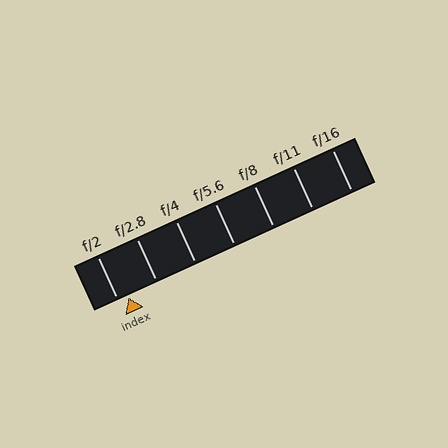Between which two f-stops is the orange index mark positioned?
The index mark is between f/2 and f/2.8.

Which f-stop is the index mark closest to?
The index mark is closest to f/2.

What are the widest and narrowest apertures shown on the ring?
The widest aperture shown is f/2 and the narrowest is f/16.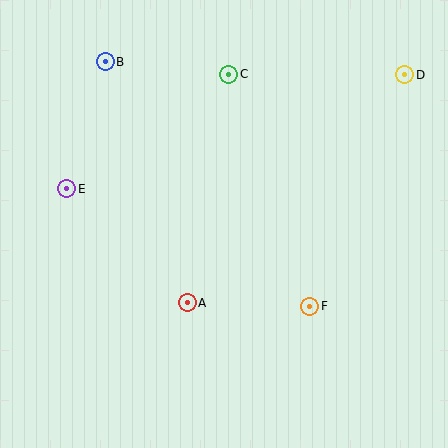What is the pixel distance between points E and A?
The distance between E and A is 166 pixels.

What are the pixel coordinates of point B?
Point B is at (105, 62).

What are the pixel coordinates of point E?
Point E is at (67, 189).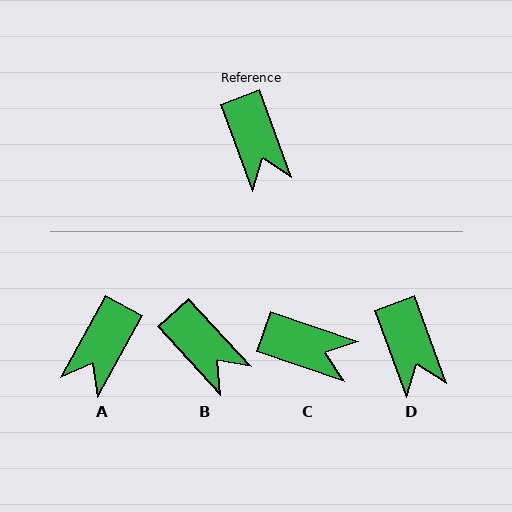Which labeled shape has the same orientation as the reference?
D.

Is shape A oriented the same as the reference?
No, it is off by about 49 degrees.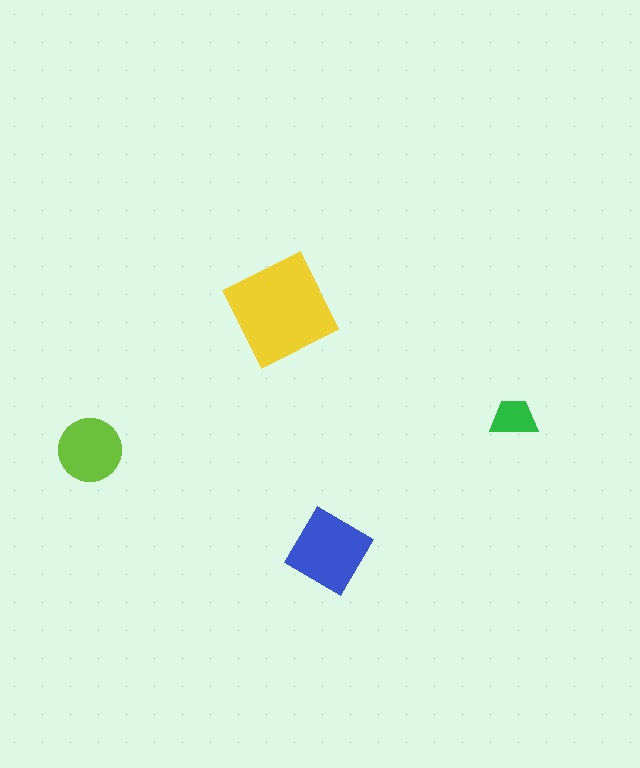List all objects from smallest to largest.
The green trapezoid, the lime circle, the blue diamond, the yellow diamond.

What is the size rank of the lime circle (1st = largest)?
3rd.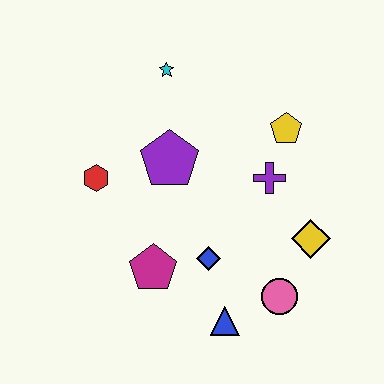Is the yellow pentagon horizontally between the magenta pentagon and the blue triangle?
No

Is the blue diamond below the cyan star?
Yes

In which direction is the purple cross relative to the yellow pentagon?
The purple cross is below the yellow pentagon.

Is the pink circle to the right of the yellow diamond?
No